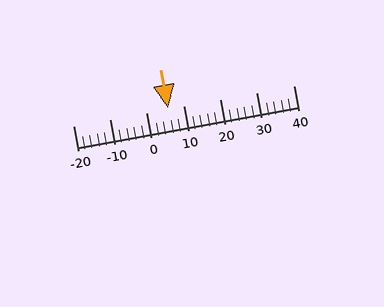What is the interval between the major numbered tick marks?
The major tick marks are spaced 10 units apart.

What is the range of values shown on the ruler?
The ruler shows values from -20 to 40.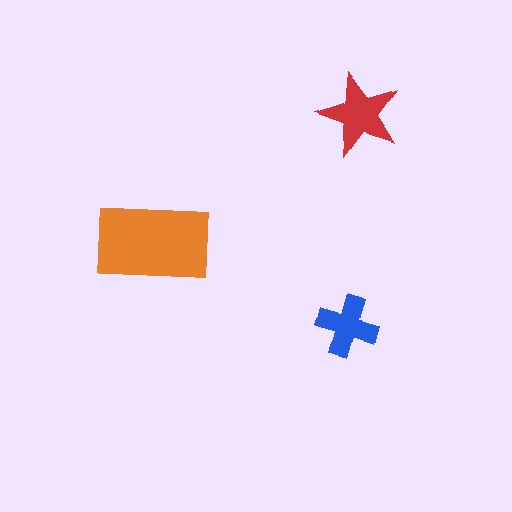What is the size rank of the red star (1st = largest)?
2nd.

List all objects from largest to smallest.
The orange rectangle, the red star, the blue cross.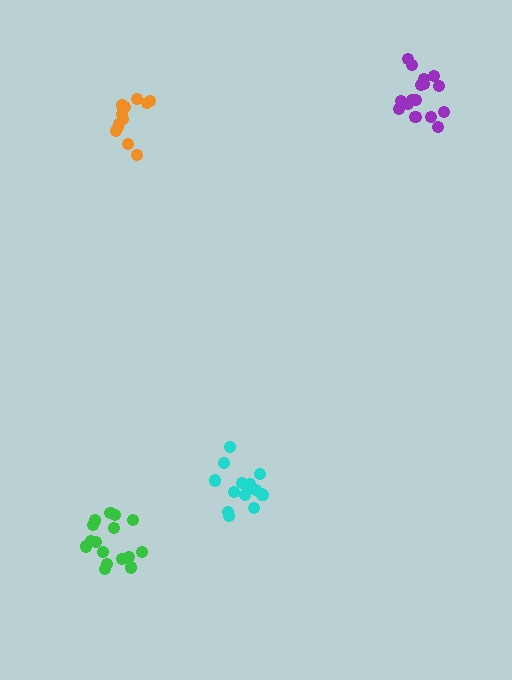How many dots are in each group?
Group 1: 12 dots, Group 2: 16 dots, Group 3: 15 dots, Group 4: 16 dots (59 total).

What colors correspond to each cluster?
The clusters are colored: orange, green, cyan, purple.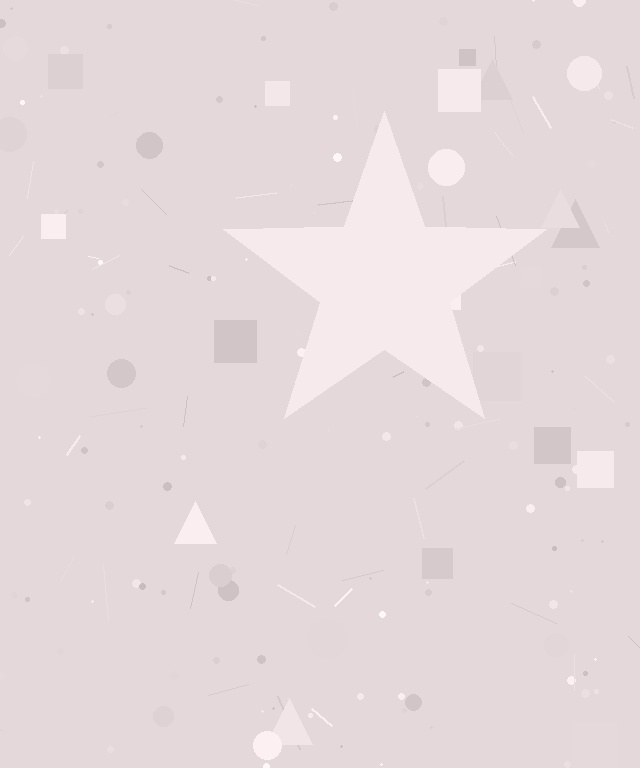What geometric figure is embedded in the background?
A star is embedded in the background.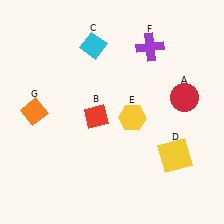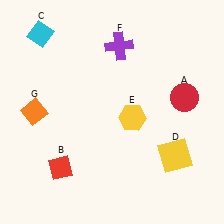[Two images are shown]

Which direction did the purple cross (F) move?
The purple cross (F) moved left.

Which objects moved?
The objects that moved are: the red diamond (B), the cyan diamond (C), the purple cross (F).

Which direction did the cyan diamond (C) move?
The cyan diamond (C) moved left.